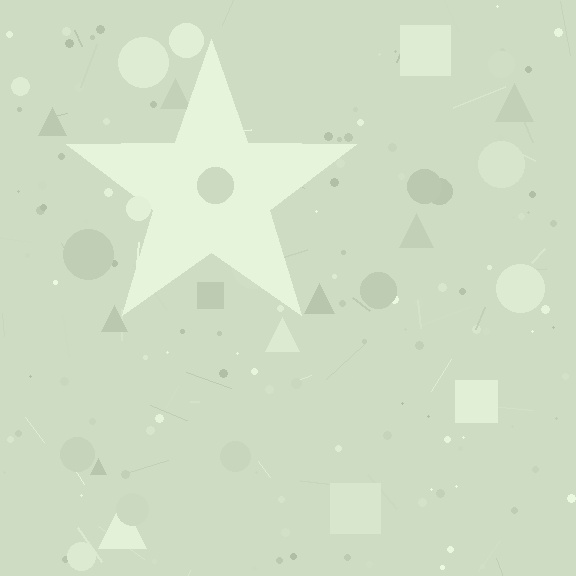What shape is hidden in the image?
A star is hidden in the image.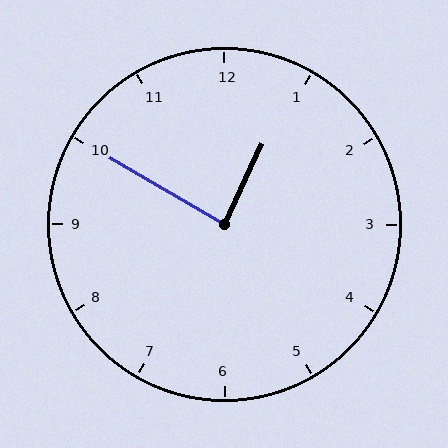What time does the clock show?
12:50.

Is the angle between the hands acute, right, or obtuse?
It is right.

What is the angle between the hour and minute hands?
Approximately 85 degrees.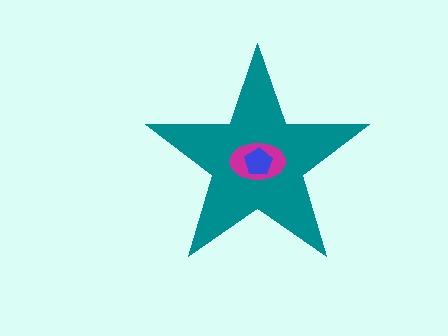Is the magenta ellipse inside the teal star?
Yes.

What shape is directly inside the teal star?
The magenta ellipse.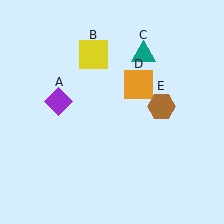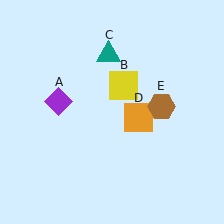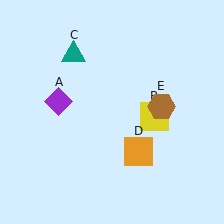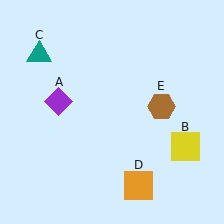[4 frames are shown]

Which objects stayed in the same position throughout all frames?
Purple diamond (object A) and brown hexagon (object E) remained stationary.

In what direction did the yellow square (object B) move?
The yellow square (object B) moved down and to the right.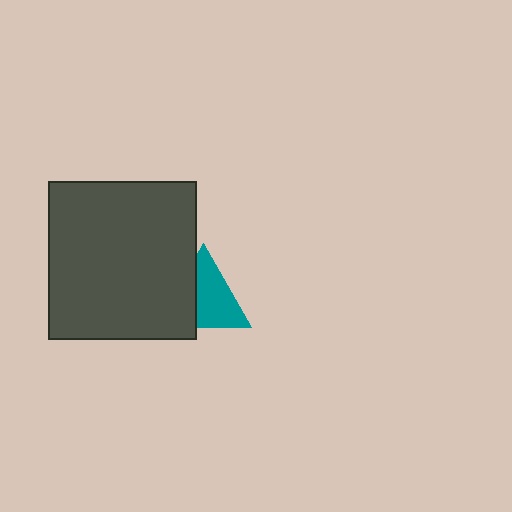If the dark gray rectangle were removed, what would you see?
You would see the complete teal triangle.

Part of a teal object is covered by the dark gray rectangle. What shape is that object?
It is a triangle.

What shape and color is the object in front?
The object in front is a dark gray rectangle.